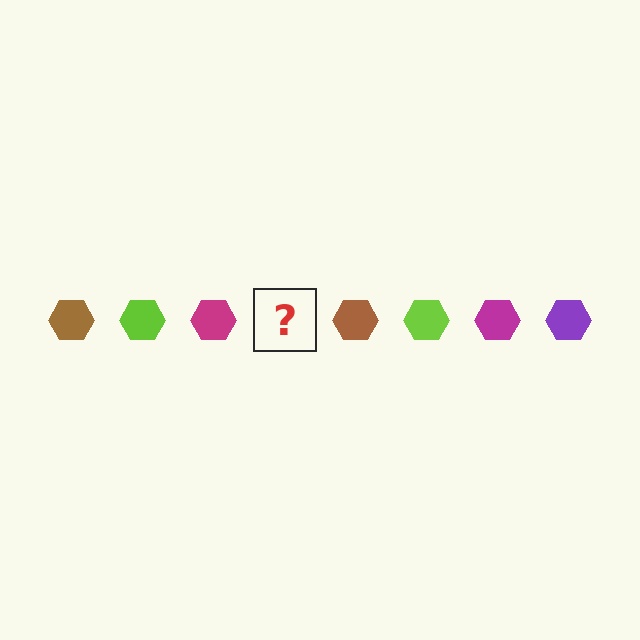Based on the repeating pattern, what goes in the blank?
The blank should be a purple hexagon.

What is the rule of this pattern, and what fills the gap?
The rule is that the pattern cycles through brown, lime, magenta, purple hexagons. The gap should be filled with a purple hexagon.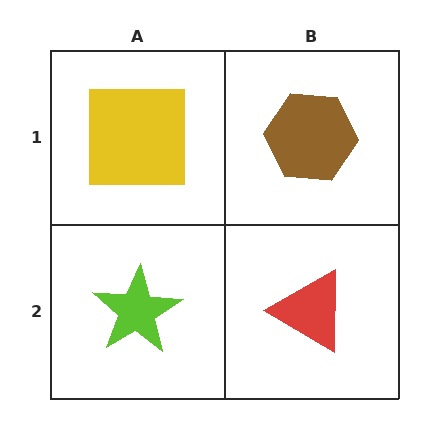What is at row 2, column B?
A red triangle.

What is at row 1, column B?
A brown hexagon.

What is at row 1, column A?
A yellow square.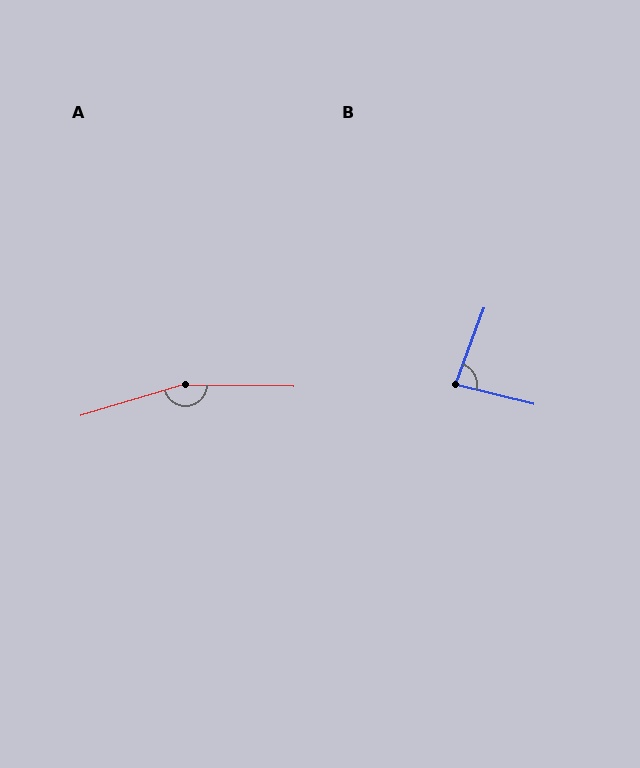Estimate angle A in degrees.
Approximately 162 degrees.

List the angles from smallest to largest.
B (84°), A (162°).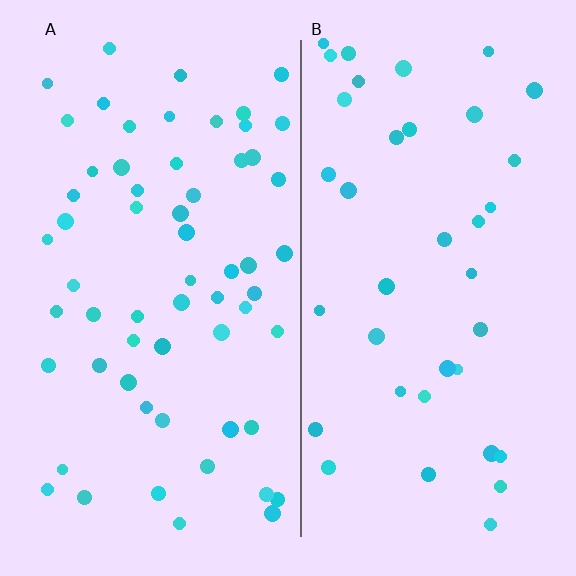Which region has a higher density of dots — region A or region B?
A (the left).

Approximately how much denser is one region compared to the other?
Approximately 1.6× — region A over region B.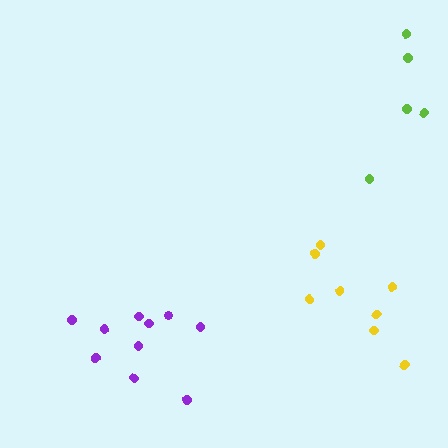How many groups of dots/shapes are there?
There are 3 groups.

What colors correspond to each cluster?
The clusters are colored: yellow, lime, purple.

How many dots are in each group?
Group 1: 8 dots, Group 2: 5 dots, Group 3: 10 dots (23 total).